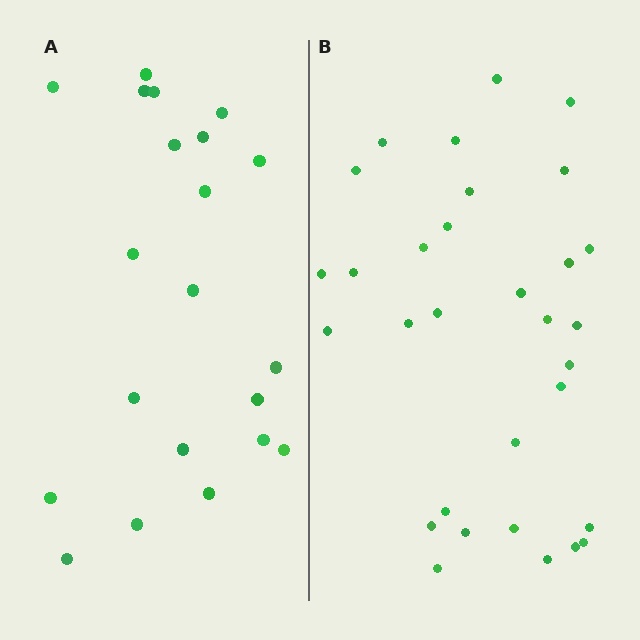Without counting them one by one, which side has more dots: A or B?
Region B (the right region) has more dots.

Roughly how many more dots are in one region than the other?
Region B has roughly 10 or so more dots than region A.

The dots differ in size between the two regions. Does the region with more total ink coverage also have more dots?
No. Region A has more total ink coverage because its dots are larger, but region B actually contains more individual dots. Total area can be misleading — the number of items is what matters here.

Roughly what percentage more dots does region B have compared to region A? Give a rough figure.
About 50% more.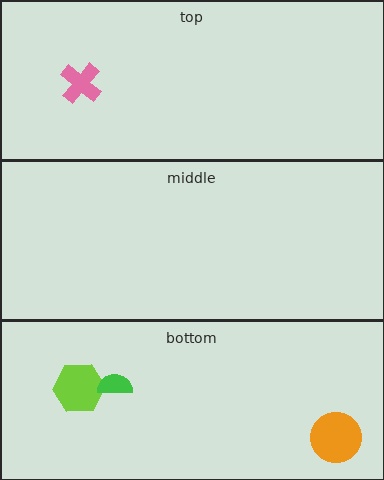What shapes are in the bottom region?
The lime hexagon, the green semicircle, the orange circle.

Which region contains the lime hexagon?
The bottom region.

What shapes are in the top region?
The pink cross.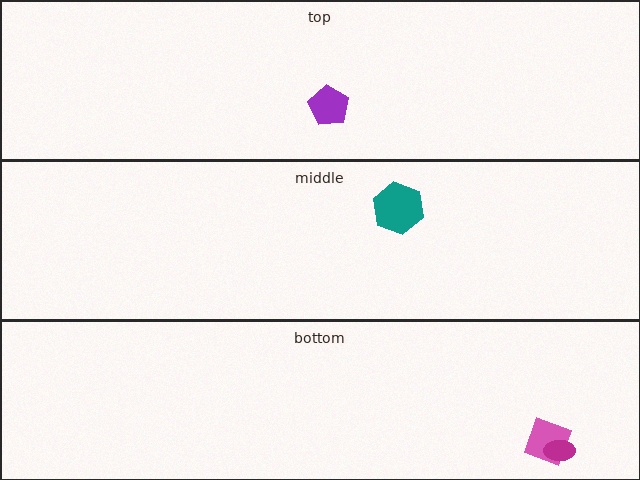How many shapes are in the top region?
1.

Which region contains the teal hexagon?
The middle region.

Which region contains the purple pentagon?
The top region.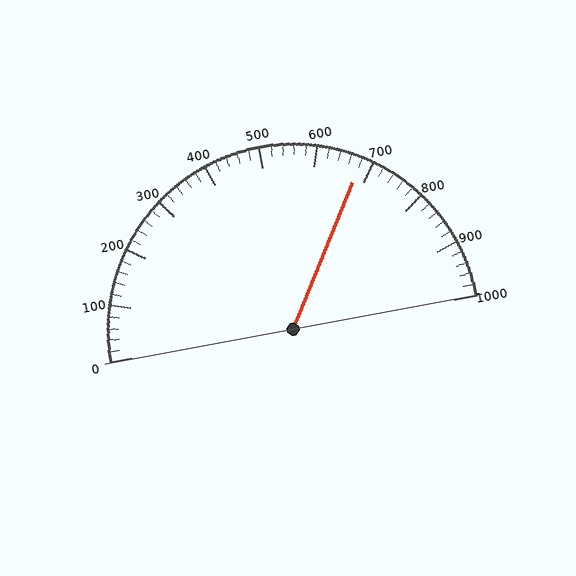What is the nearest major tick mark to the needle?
The nearest major tick mark is 700.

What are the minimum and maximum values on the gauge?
The gauge ranges from 0 to 1000.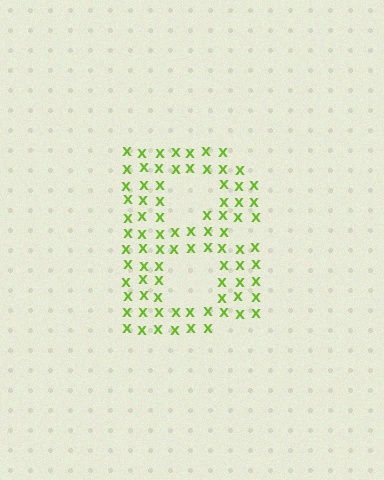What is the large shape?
The large shape is the letter B.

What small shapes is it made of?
It is made of small letter X's.